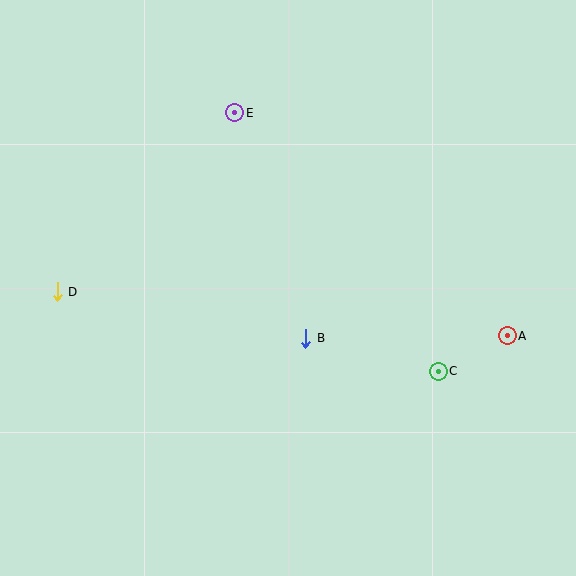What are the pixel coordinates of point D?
Point D is at (57, 292).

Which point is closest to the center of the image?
Point B at (306, 338) is closest to the center.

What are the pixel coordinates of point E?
Point E is at (235, 113).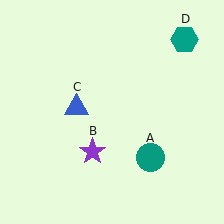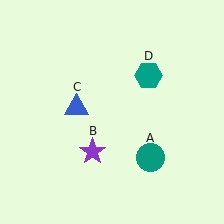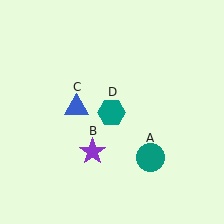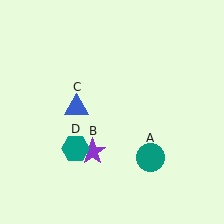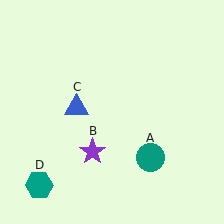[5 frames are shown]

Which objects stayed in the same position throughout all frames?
Teal circle (object A) and purple star (object B) and blue triangle (object C) remained stationary.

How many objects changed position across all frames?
1 object changed position: teal hexagon (object D).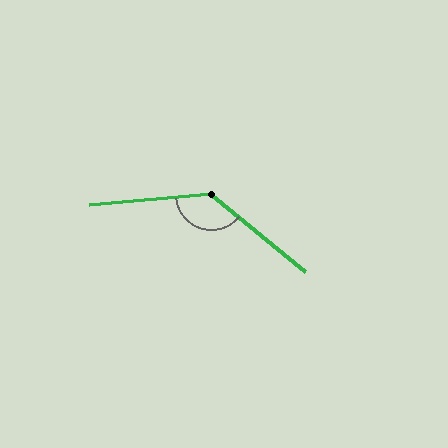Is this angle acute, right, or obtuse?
It is obtuse.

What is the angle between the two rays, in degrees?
Approximately 136 degrees.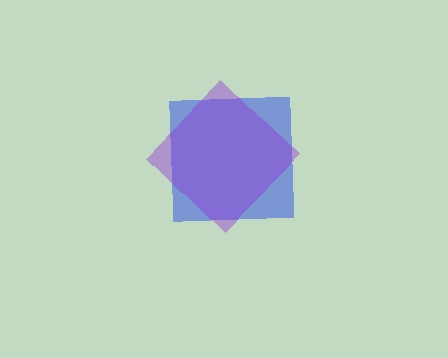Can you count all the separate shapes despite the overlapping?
Yes, there are 2 separate shapes.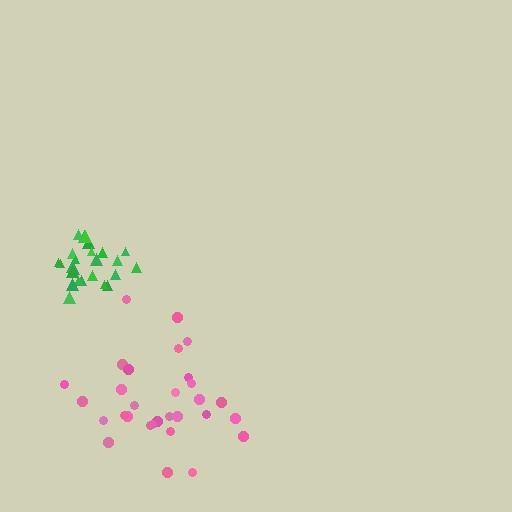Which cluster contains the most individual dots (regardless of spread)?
Pink (30).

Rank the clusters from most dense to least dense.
green, pink.